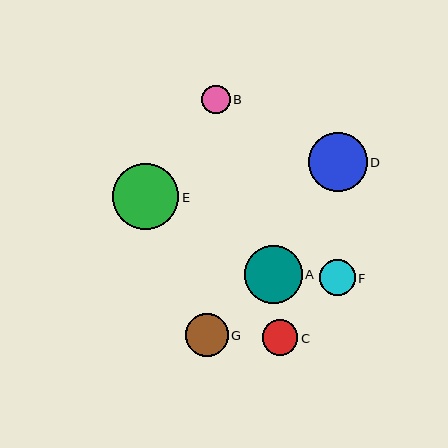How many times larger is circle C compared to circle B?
Circle C is approximately 1.2 times the size of circle B.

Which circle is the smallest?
Circle B is the smallest with a size of approximately 28 pixels.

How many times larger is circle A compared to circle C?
Circle A is approximately 1.6 times the size of circle C.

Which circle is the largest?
Circle E is the largest with a size of approximately 67 pixels.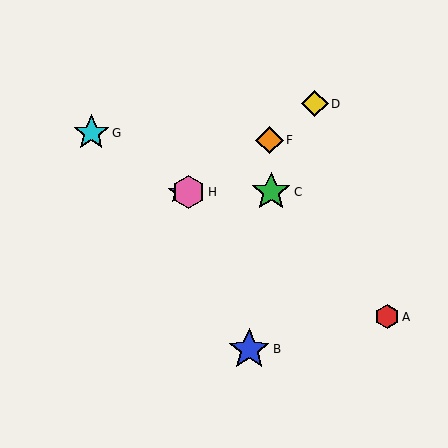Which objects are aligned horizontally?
Objects C, E, H are aligned horizontally.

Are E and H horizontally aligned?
Yes, both are at y≈192.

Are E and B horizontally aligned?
No, E is at y≈192 and B is at y≈349.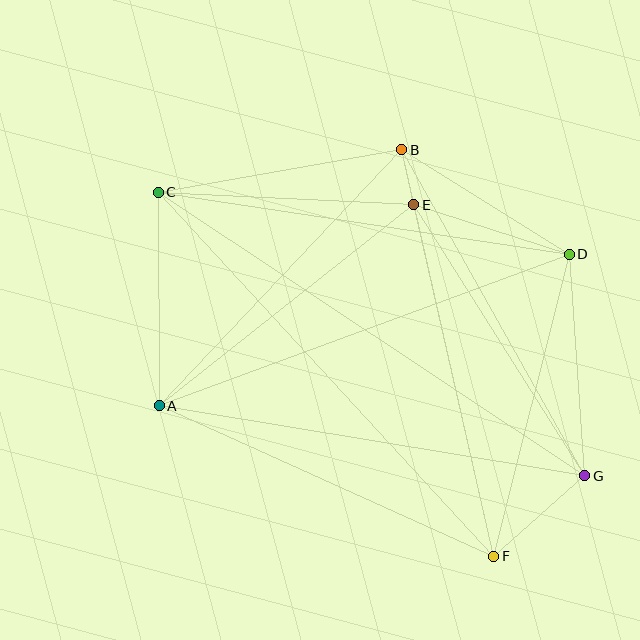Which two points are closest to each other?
Points B and E are closest to each other.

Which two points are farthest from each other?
Points C and G are farthest from each other.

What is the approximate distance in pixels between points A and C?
The distance between A and C is approximately 213 pixels.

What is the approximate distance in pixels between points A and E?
The distance between A and E is approximately 324 pixels.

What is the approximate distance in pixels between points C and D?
The distance between C and D is approximately 416 pixels.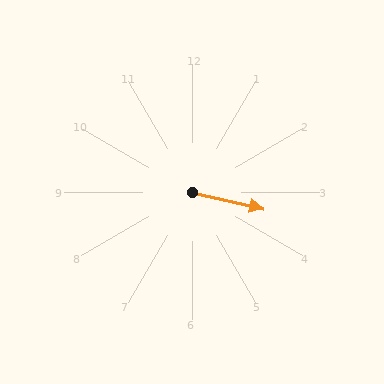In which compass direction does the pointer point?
East.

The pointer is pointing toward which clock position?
Roughly 3 o'clock.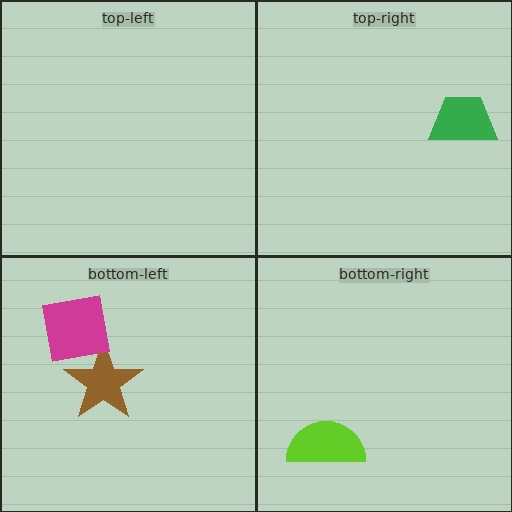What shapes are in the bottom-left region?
The brown star, the magenta square.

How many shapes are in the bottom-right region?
1.